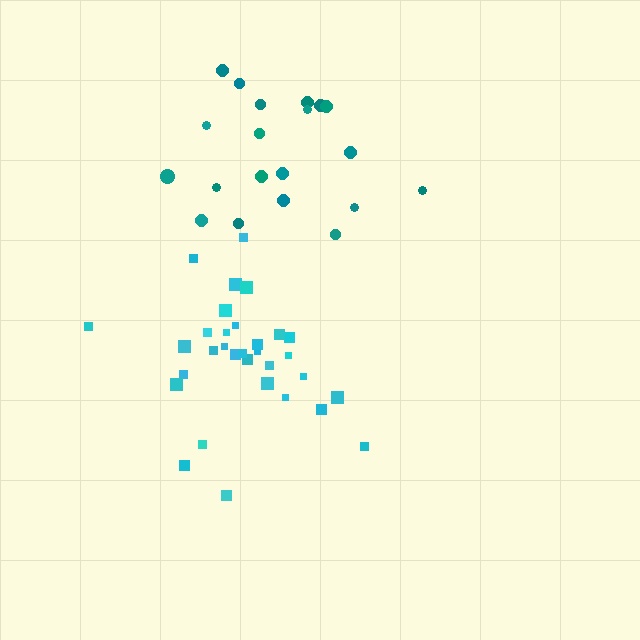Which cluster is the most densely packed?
Cyan.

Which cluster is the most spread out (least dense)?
Teal.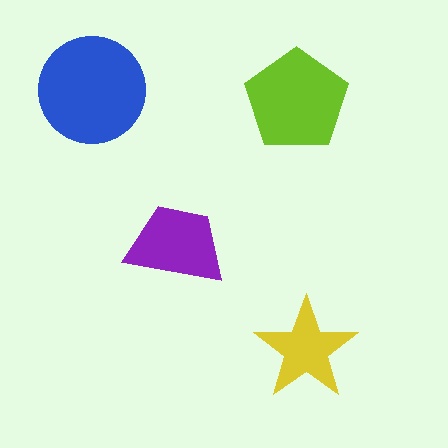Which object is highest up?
The blue circle is topmost.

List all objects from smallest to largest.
The yellow star, the purple trapezoid, the lime pentagon, the blue circle.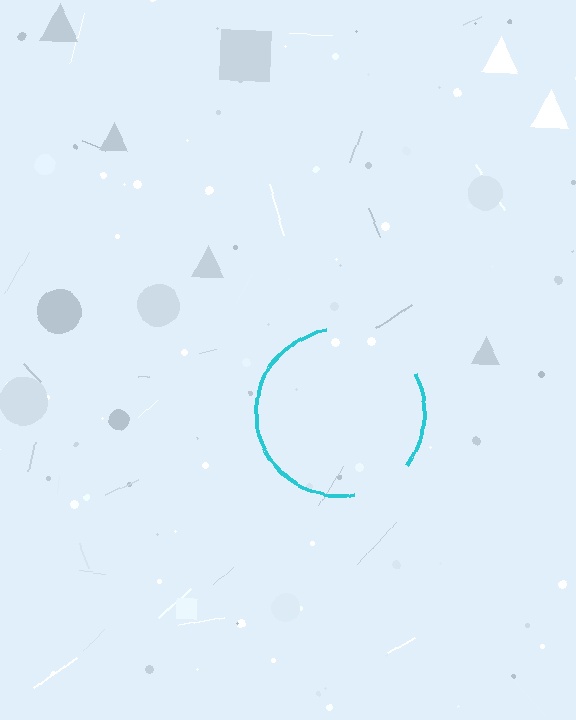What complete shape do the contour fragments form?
The contour fragments form a circle.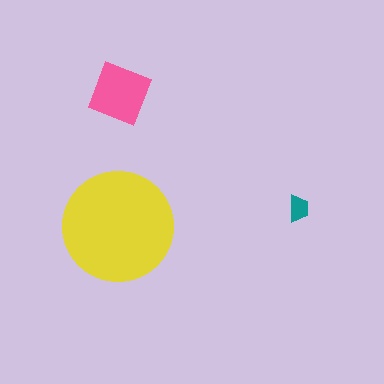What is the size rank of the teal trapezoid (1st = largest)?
3rd.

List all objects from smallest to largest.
The teal trapezoid, the pink diamond, the yellow circle.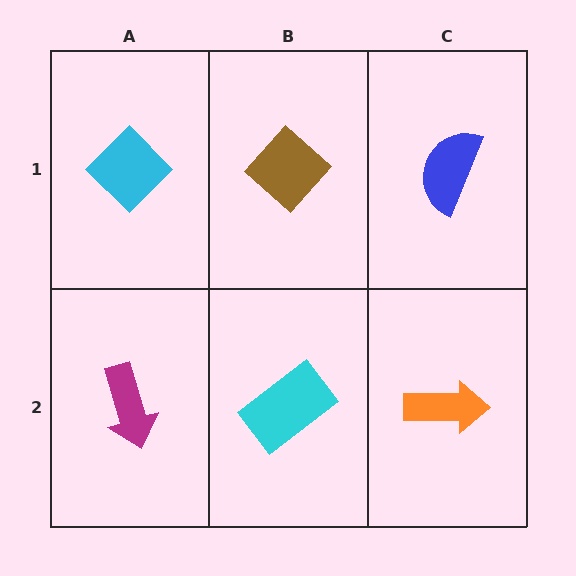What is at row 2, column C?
An orange arrow.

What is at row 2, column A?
A magenta arrow.